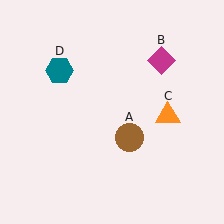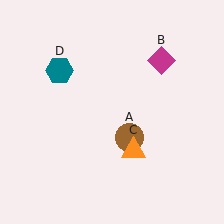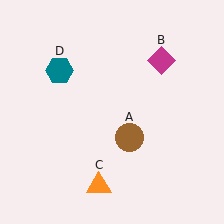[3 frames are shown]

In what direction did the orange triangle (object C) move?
The orange triangle (object C) moved down and to the left.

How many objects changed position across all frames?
1 object changed position: orange triangle (object C).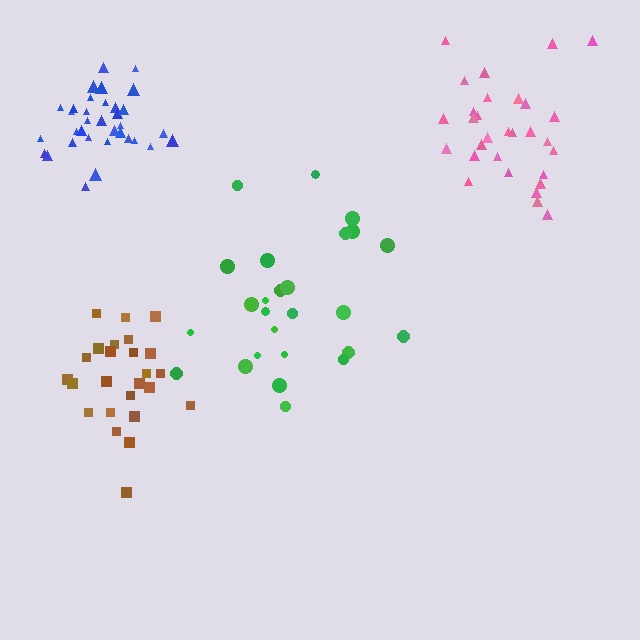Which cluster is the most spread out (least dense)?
Green.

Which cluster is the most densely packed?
Blue.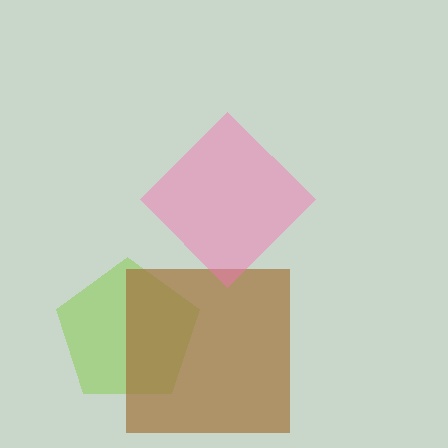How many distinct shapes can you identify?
There are 3 distinct shapes: a lime pentagon, a brown square, a pink diamond.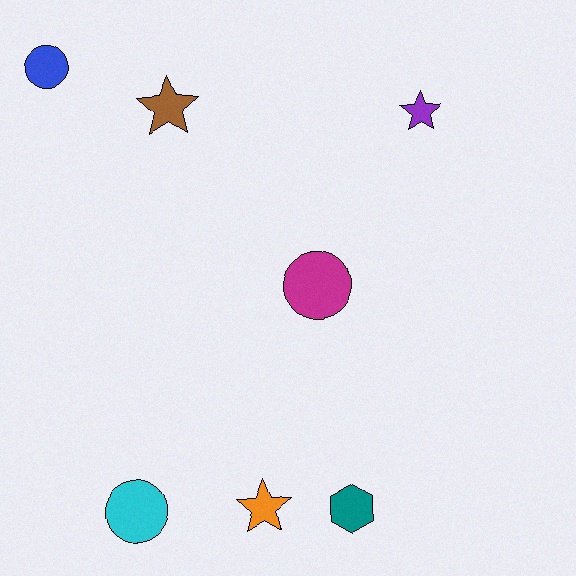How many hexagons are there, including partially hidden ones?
There is 1 hexagon.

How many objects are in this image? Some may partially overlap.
There are 7 objects.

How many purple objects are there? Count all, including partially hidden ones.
There is 1 purple object.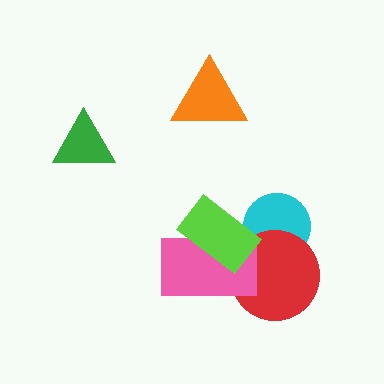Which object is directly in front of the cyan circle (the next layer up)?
The red circle is directly in front of the cyan circle.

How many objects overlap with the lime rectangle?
3 objects overlap with the lime rectangle.